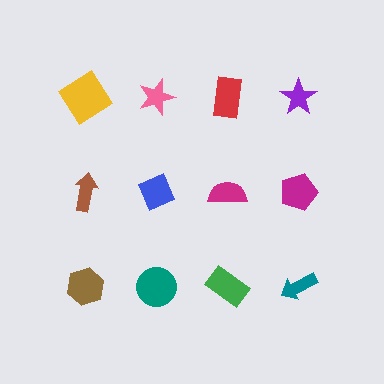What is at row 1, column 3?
A red rectangle.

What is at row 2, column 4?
A magenta pentagon.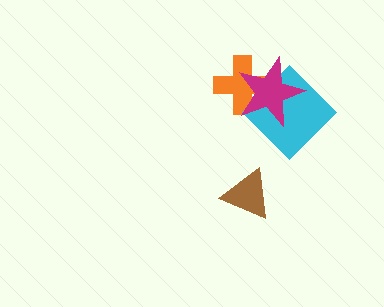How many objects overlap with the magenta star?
2 objects overlap with the magenta star.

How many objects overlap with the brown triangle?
0 objects overlap with the brown triangle.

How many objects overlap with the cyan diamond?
2 objects overlap with the cyan diamond.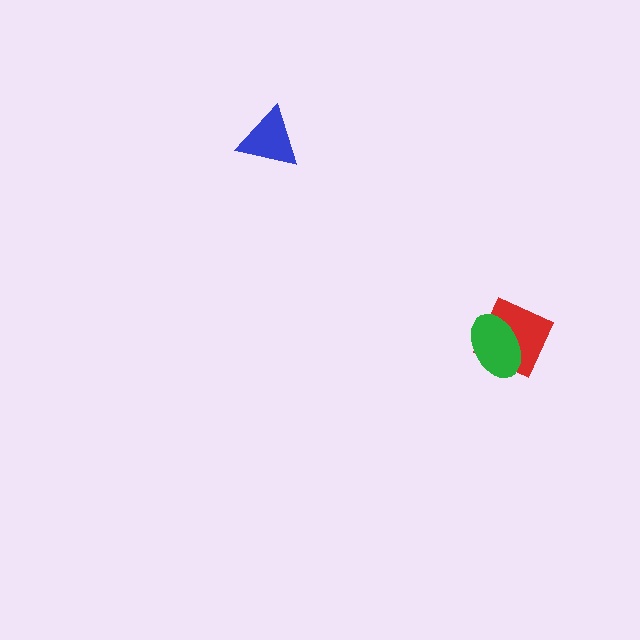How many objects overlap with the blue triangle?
0 objects overlap with the blue triangle.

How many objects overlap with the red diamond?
1 object overlaps with the red diamond.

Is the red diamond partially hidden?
Yes, it is partially covered by another shape.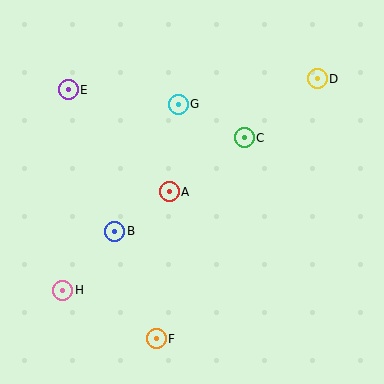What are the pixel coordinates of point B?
Point B is at (115, 231).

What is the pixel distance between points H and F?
The distance between H and F is 106 pixels.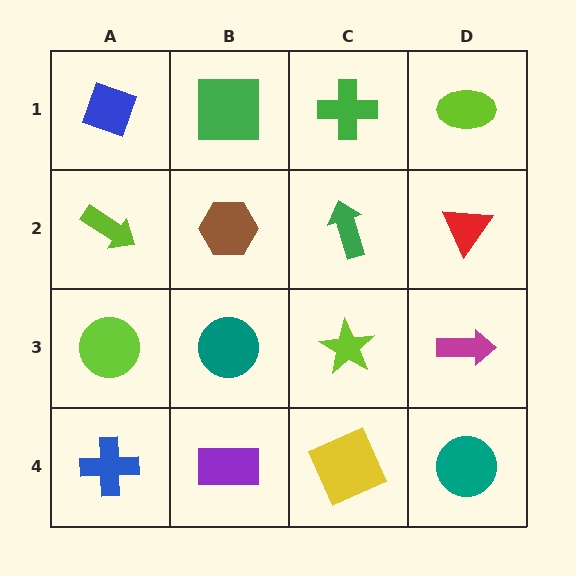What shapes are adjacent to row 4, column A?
A lime circle (row 3, column A), a purple rectangle (row 4, column B).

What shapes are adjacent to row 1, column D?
A red triangle (row 2, column D), a green cross (row 1, column C).